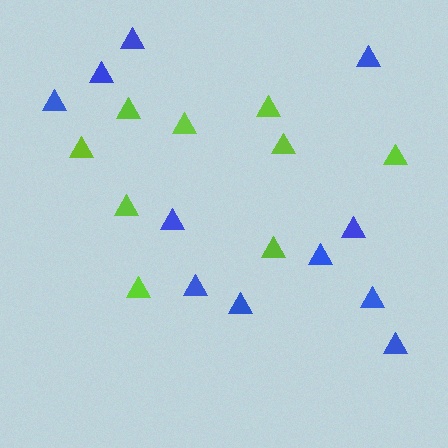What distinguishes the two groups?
There are 2 groups: one group of blue triangles (11) and one group of lime triangles (9).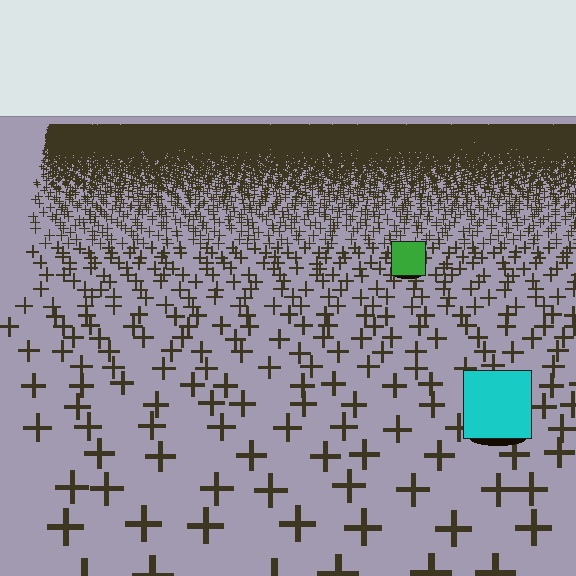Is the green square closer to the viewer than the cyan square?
No. The cyan square is closer — you can tell from the texture gradient: the ground texture is coarser near it.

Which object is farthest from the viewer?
The green square is farthest from the viewer. It appears smaller and the ground texture around it is denser.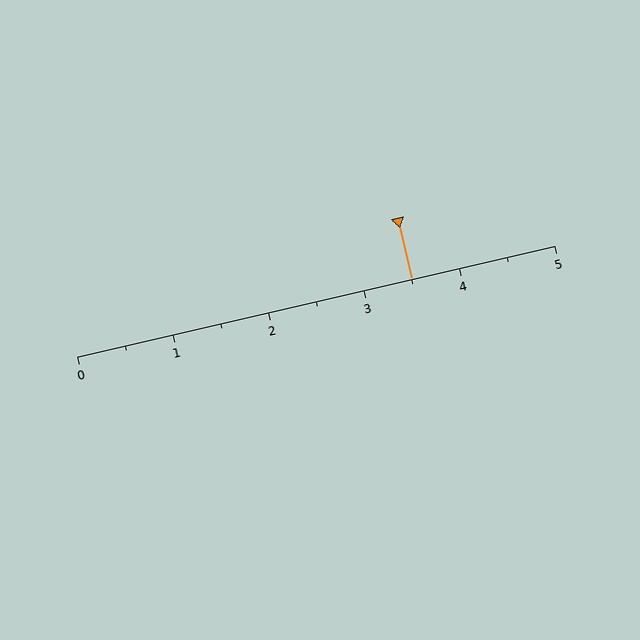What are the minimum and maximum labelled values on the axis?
The axis runs from 0 to 5.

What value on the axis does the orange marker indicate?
The marker indicates approximately 3.5.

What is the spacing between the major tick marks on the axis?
The major ticks are spaced 1 apart.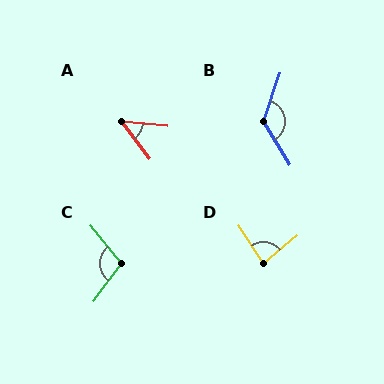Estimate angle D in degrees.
Approximately 83 degrees.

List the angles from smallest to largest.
A (47°), D (83°), C (104°), B (130°).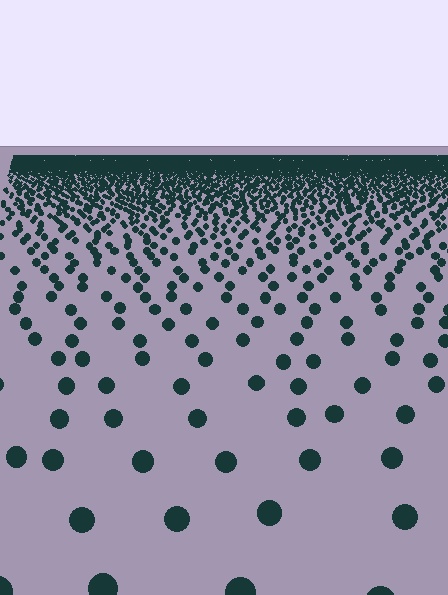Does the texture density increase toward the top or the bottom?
Density increases toward the top.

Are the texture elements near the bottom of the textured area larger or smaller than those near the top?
Larger. Near the bottom, elements are closer to the viewer and appear at a bigger on-screen size.